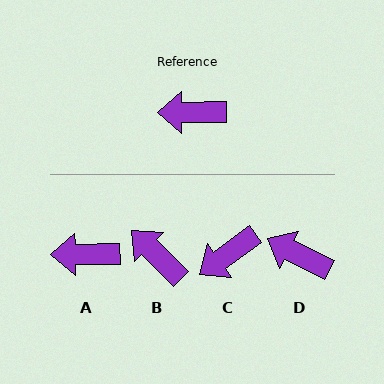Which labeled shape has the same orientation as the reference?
A.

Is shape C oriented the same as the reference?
No, it is off by about 35 degrees.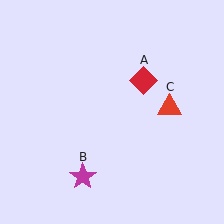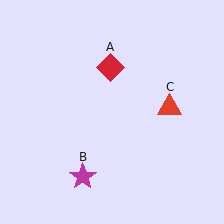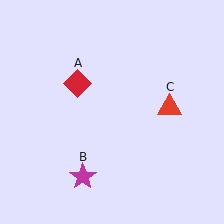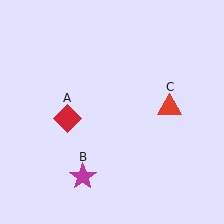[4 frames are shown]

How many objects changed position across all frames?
1 object changed position: red diamond (object A).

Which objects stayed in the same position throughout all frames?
Magenta star (object B) and red triangle (object C) remained stationary.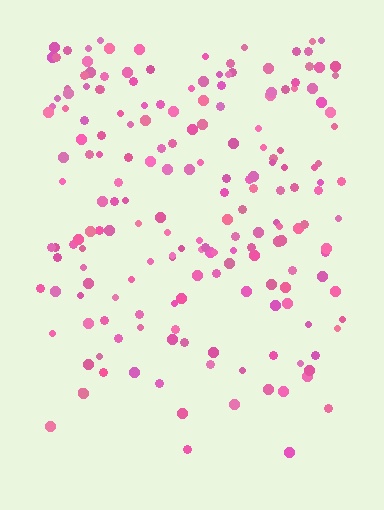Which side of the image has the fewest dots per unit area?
The bottom.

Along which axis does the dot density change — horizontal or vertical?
Vertical.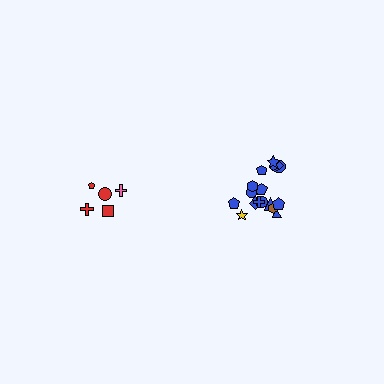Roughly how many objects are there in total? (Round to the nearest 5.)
Roughly 25 objects in total.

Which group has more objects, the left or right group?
The right group.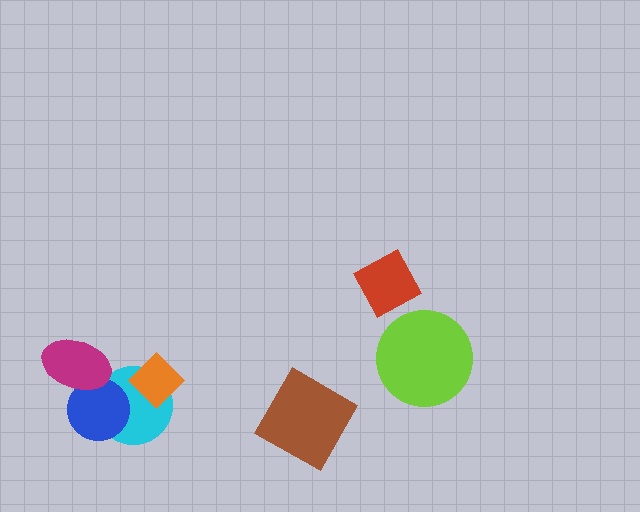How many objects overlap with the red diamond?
0 objects overlap with the red diamond.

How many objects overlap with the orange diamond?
1 object overlaps with the orange diamond.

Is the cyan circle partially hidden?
Yes, it is partially covered by another shape.